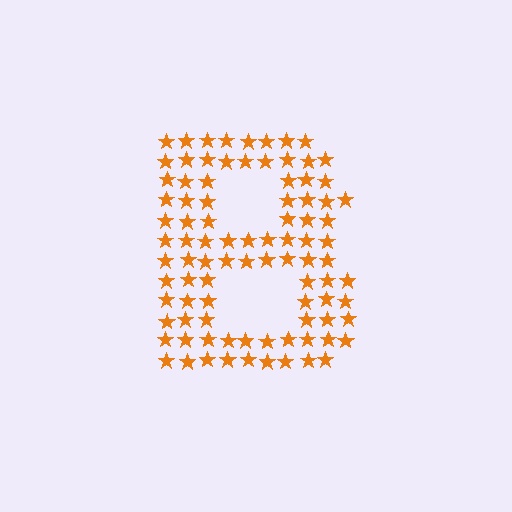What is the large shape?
The large shape is the letter B.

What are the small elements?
The small elements are stars.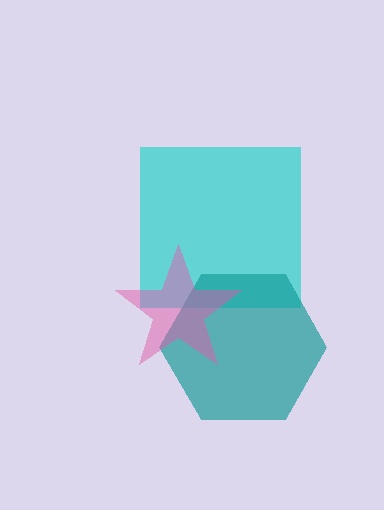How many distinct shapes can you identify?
There are 3 distinct shapes: a cyan square, a teal hexagon, a pink star.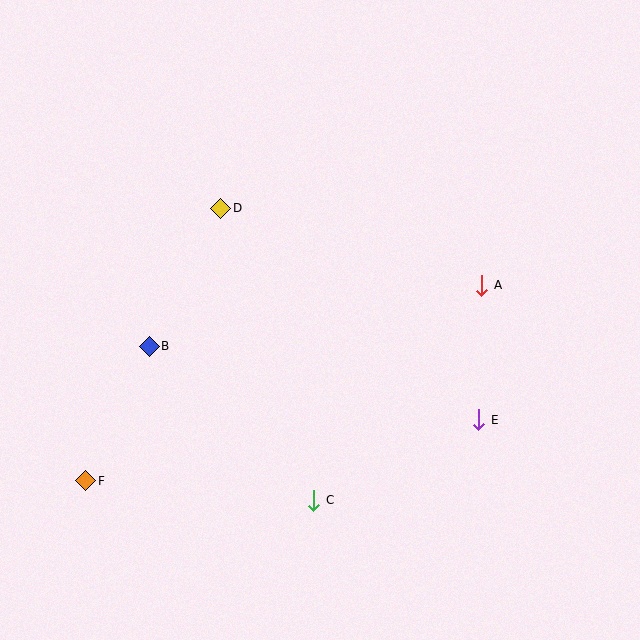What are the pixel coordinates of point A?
Point A is at (482, 285).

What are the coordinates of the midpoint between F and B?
The midpoint between F and B is at (117, 413).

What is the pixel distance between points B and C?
The distance between B and C is 226 pixels.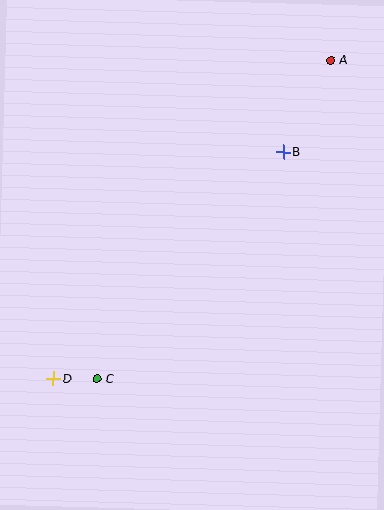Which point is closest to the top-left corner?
Point B is closest to the top-left corner.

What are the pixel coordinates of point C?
Point C is at (97, 379).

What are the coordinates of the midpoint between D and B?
The midpoint between D and B is at (168, 265).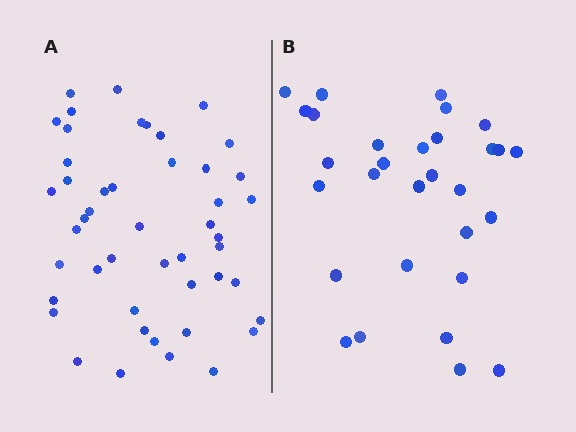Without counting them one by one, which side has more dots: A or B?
Region A (the left region) has more dots.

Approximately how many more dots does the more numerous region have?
Region A has approximately 15 more dots than region B.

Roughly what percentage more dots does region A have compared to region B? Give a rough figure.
About 55% more.